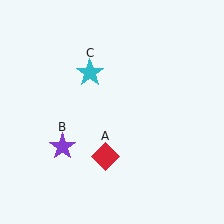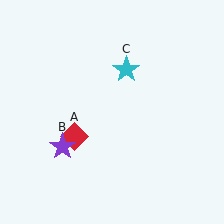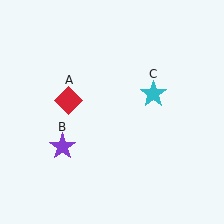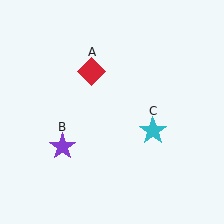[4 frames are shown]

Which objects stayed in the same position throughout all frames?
Purple star (object B) remained stationary.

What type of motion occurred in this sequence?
The red diamond (object A), cyan star (object C) rotated clockwise around the center of the scene.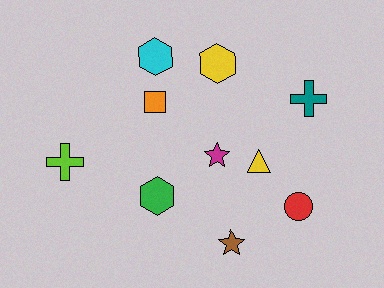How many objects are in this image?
There are 10 objects.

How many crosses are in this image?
There are 2 crosses.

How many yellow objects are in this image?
There are 2 yellow objects.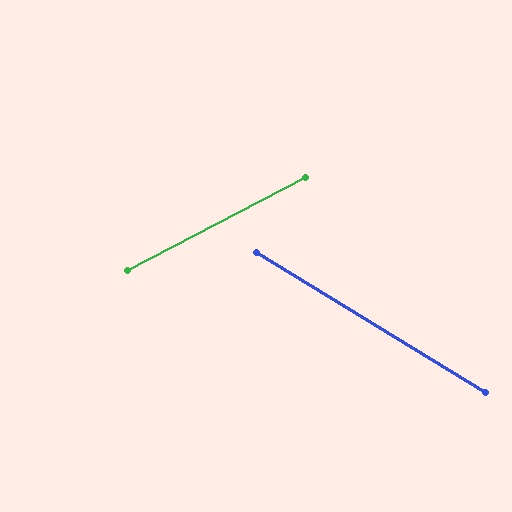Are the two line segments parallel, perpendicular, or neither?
Neither parallel nor perpendicular — they differ by about 59°.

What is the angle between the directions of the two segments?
Approximately 59 degrees.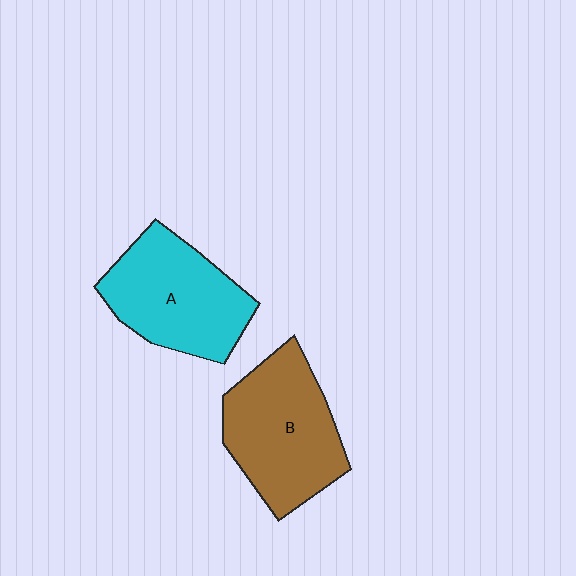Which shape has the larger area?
Shape B (brown).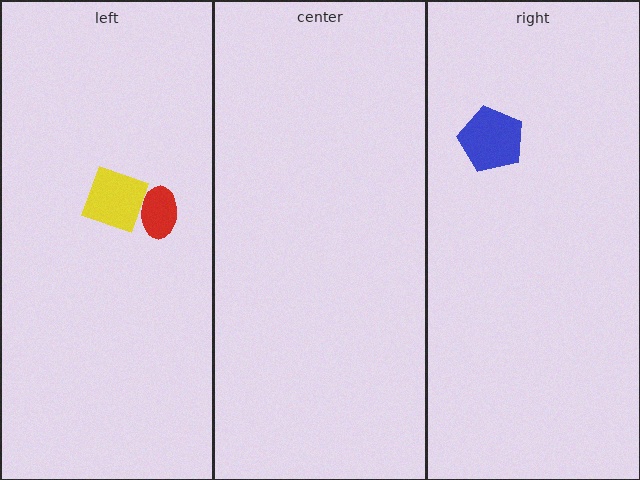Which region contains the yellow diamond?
The left region.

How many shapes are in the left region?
2.